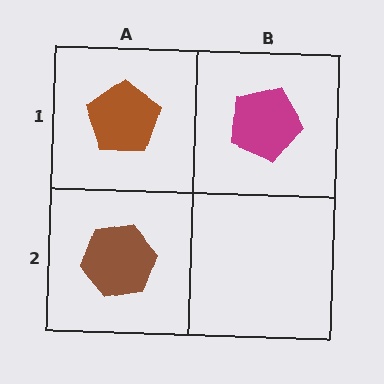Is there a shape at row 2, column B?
No, that cell is empty.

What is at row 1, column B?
A magenta pentagon.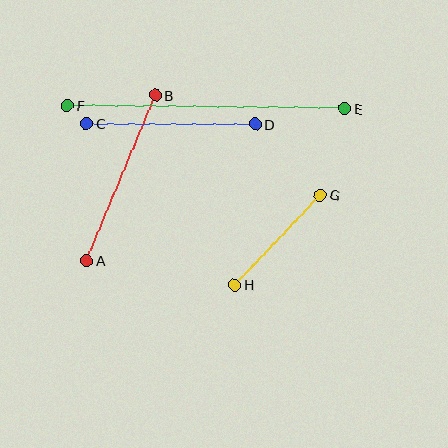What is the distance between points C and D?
The distance is approximately 169 pixels.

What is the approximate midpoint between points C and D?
The midpoint is at approximately (171, 124) pixels.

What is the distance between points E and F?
The distance is approximately 277 pixels.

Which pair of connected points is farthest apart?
Points E and F are farthest apart.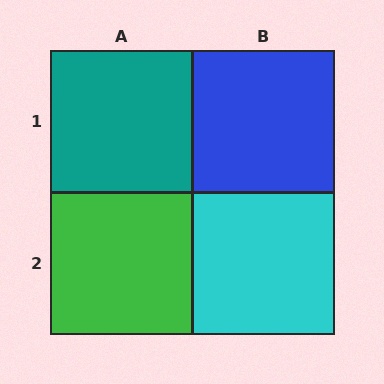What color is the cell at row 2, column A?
Green.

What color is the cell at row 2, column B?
Cyan.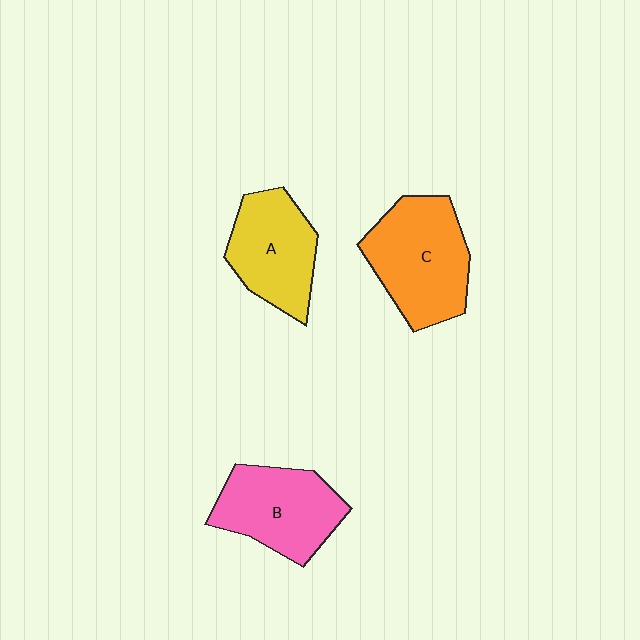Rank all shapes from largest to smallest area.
From largest to smallest: C (orange), B (pink), A (yellow).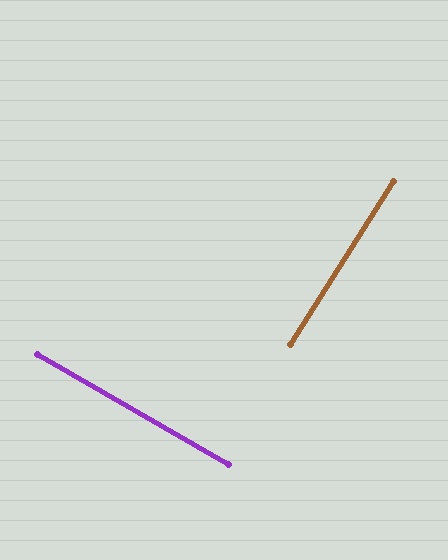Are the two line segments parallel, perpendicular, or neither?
Perpendicular — they meet at approximately 88°.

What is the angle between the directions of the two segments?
Approximately 88 degrees.